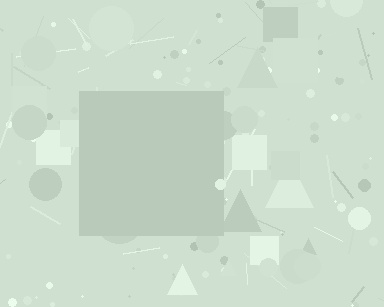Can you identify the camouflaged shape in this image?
The camouflaged shape is a square.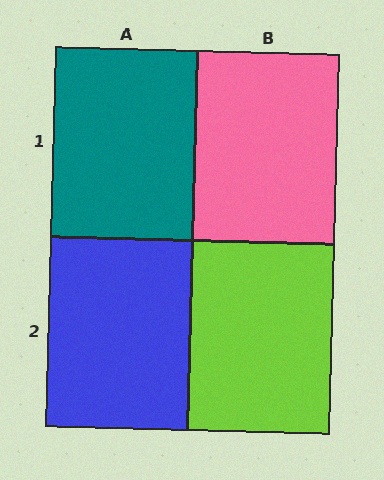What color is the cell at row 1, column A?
Teal.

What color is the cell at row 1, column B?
Pink.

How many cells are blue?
1 cell is blue.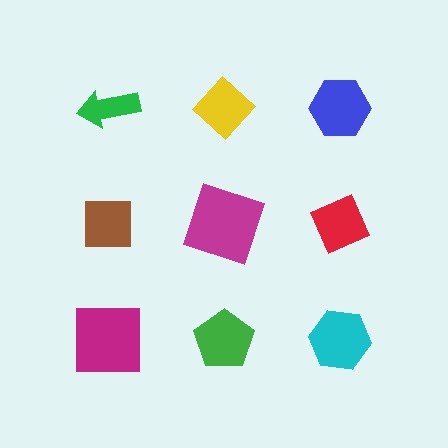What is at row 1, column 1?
A green arrow.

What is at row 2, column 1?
A brown square.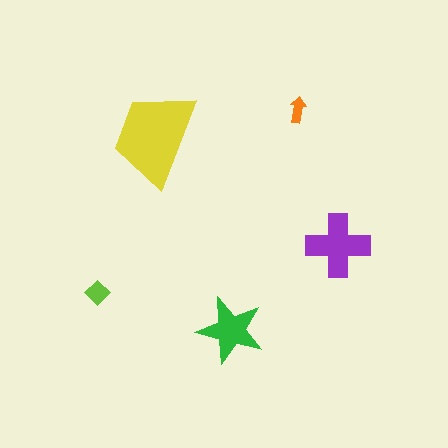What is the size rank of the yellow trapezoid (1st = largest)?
1st.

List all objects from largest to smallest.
The yellow trapezoid, the purple cross, the green star, the lime diamond, the orange arrow.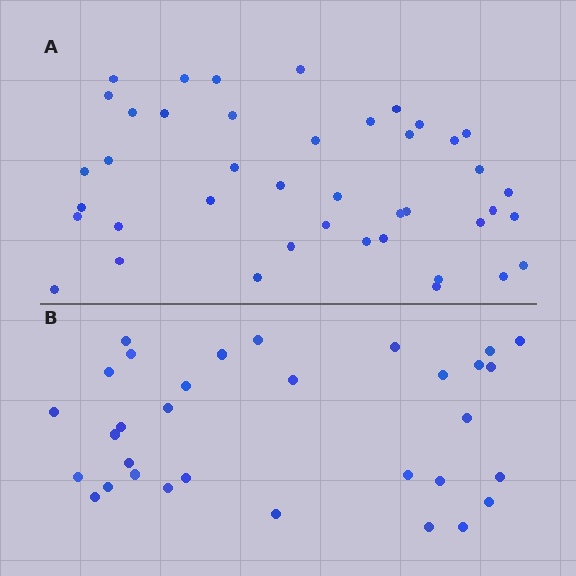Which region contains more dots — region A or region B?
Region A (the top region) has more dots.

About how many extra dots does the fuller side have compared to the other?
Region A has roughly 10 or so more dots than region B.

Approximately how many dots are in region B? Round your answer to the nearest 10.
About 30 dots. (The exact count is 32, which rounds to 30.)